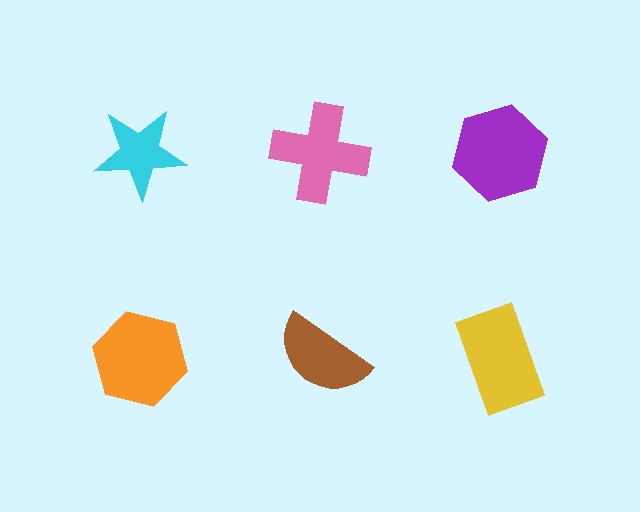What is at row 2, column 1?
An orange hexagon.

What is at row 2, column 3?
A yellow rectangle.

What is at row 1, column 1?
A cyan star.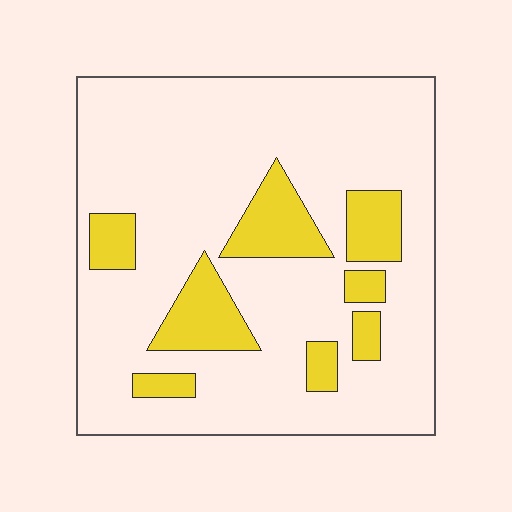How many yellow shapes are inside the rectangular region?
8.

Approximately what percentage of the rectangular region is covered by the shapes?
Approximately 20%.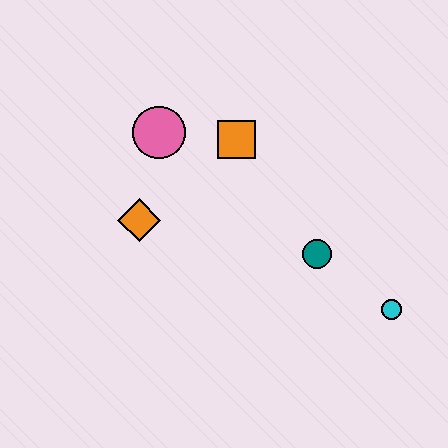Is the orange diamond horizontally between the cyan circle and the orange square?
No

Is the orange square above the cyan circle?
Yes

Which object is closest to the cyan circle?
The teal circle is closest to the cyan circle.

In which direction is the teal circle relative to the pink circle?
The teal circle is to the right of the pink circle.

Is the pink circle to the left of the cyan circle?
Yes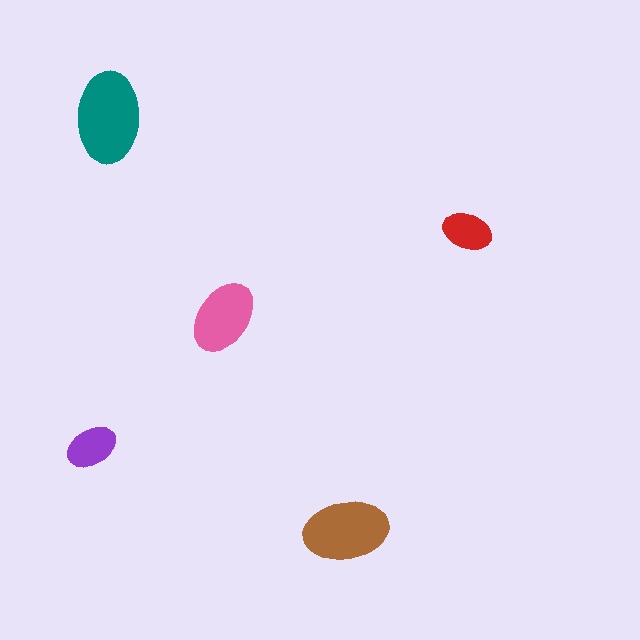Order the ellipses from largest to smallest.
the teal one, the brown one, the pink one, the purple one, the red one.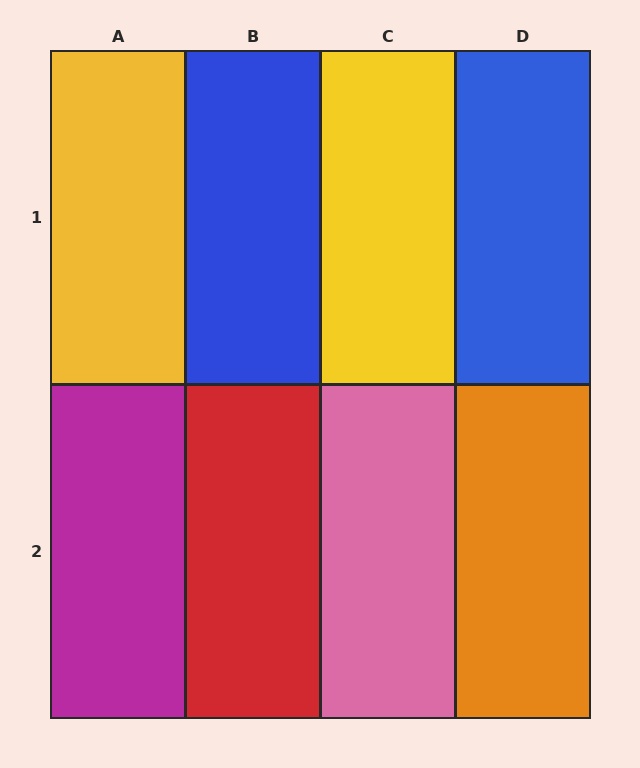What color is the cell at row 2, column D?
Orange.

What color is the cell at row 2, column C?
Pink.